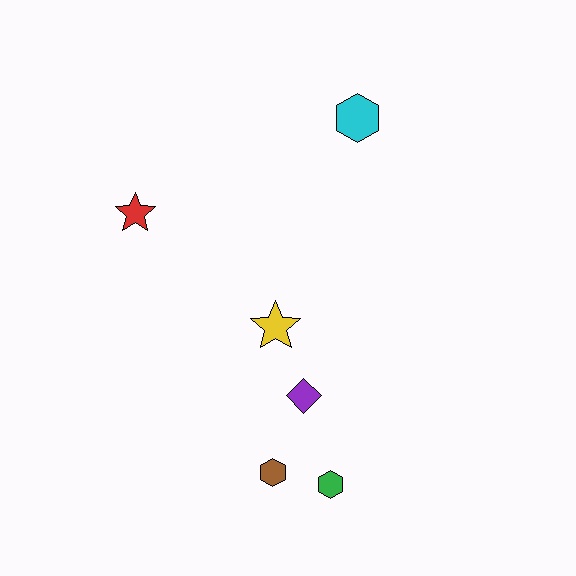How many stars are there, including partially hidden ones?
There are 2 stars.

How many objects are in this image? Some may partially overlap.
There are 6 objects.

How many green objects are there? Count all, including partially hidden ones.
There is 1 green object.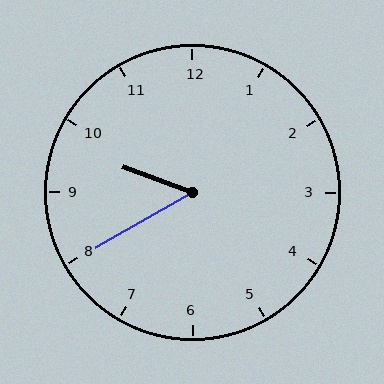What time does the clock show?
9:40.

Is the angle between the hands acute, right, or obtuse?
It is acute.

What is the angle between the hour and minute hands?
Approximately 50 degrees.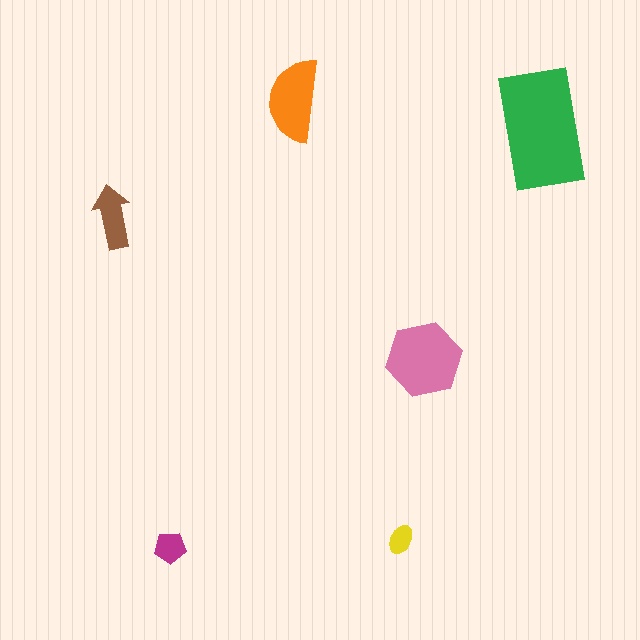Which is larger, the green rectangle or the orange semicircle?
The green rectangle.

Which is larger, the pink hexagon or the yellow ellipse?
The pink hexagon.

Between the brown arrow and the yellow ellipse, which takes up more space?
The brown arrow.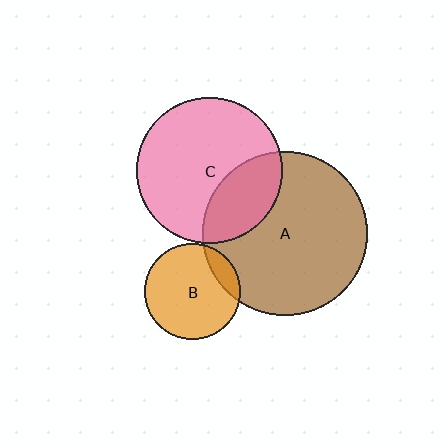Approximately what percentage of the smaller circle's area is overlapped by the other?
Approximately 15%.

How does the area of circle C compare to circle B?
Approximately 2.3 times.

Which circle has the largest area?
Circle A (brown).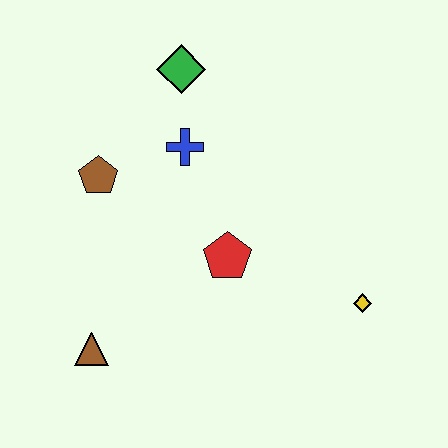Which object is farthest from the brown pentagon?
The yellow diamond is farthest from the brown pentagon.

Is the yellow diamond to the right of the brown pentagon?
Yes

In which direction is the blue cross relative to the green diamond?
The blue cross is below the green diamond.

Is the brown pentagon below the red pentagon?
No